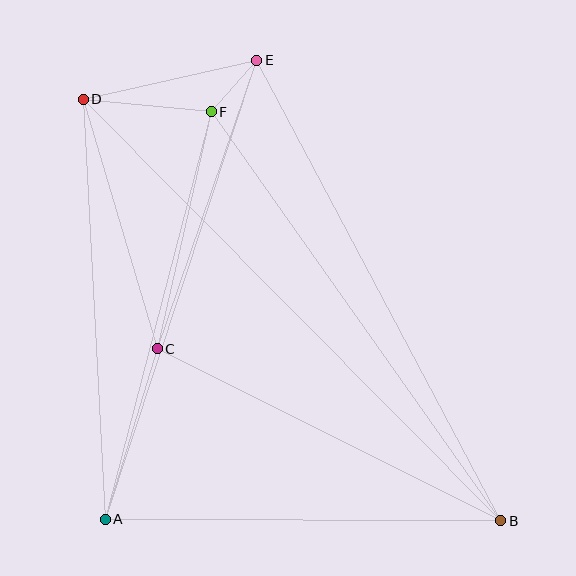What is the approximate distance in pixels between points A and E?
The distance between A and E is approximately 483 pixels.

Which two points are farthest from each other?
Points B and D are farthest from each other.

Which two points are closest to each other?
Points E and F are closest to each other.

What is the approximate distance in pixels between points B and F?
The distance between B and F is approximately 501 pixels.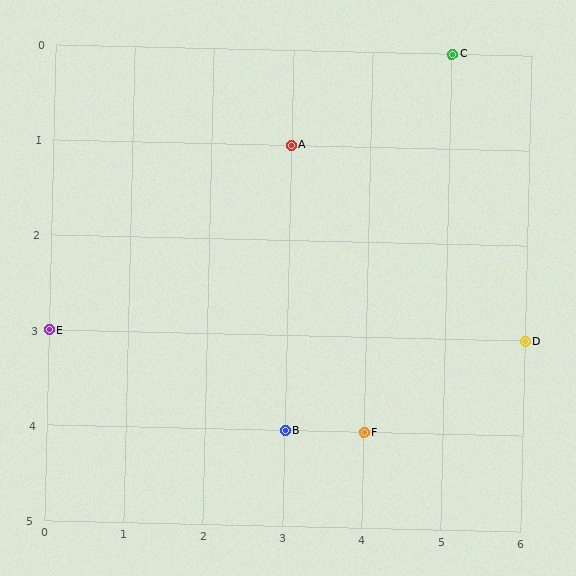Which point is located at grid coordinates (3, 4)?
Point B is at (3, 4).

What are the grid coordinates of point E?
Point E is at grid coordinates (0, 3).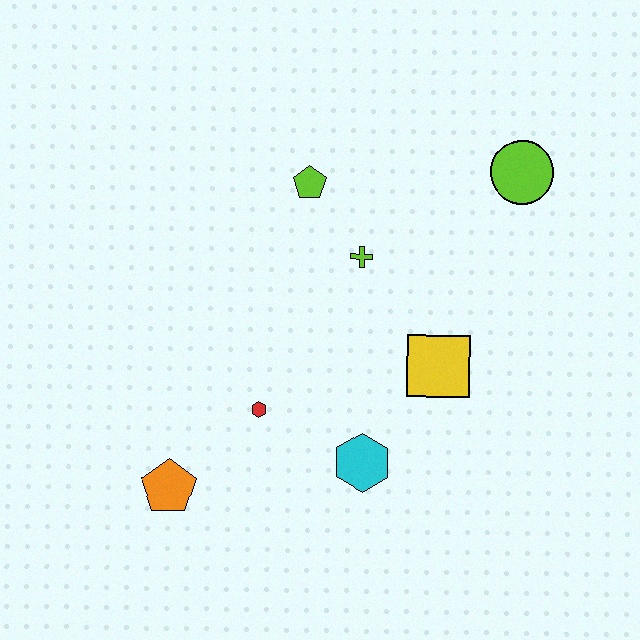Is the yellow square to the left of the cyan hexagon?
No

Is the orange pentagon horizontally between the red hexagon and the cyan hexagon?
No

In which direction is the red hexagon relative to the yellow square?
The red hexagon is to the left of the yellow square.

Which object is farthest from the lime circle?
The orange pentagon is farthest from the lime circle.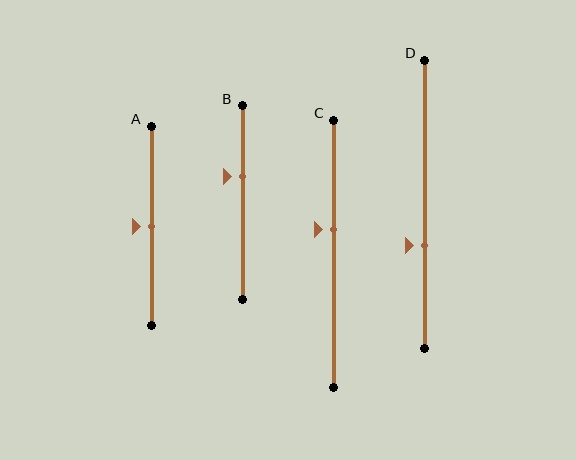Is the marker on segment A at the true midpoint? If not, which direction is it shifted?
Yes, the marker on segment A is at the true midpoint.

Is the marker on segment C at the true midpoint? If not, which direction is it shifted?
No, the marker on segment C is shifted upward by about 9% of the segment length.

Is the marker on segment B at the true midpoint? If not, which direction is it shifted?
No, the marker on segment B is shifted upward by about 13% of the segment length.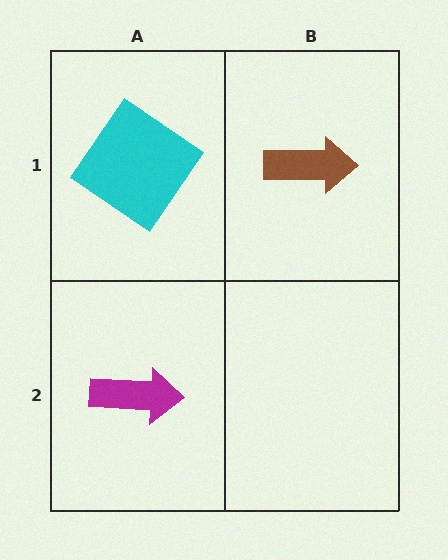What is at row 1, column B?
A brown arrow.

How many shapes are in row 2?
1 shape.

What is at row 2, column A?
A magenta arrow.